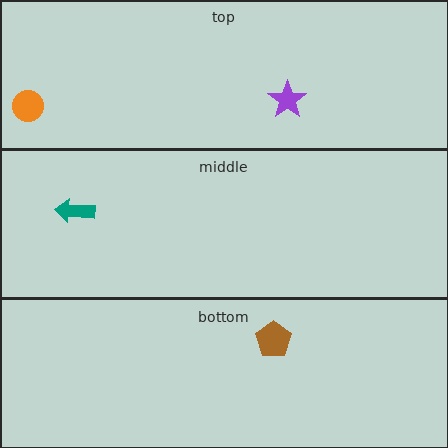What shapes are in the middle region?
The teal arrow.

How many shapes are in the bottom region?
1.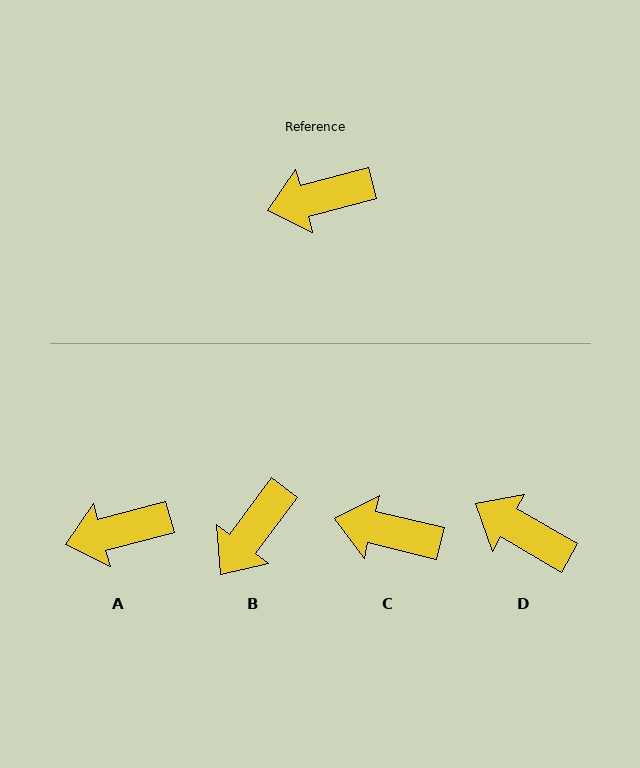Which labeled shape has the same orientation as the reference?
A.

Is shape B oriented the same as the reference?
No, it is off by about 39 degrees.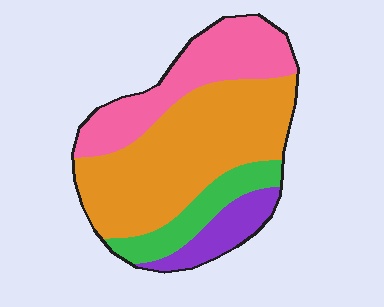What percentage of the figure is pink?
Pink takes up between a quarter and a half of the figure.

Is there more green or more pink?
Pink.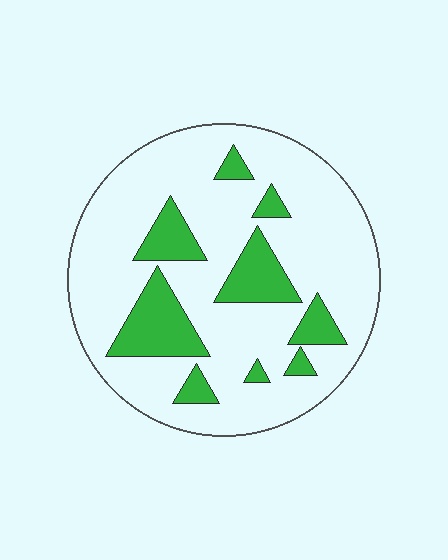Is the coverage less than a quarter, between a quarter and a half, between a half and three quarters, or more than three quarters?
Less than a quarter.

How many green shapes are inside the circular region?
9.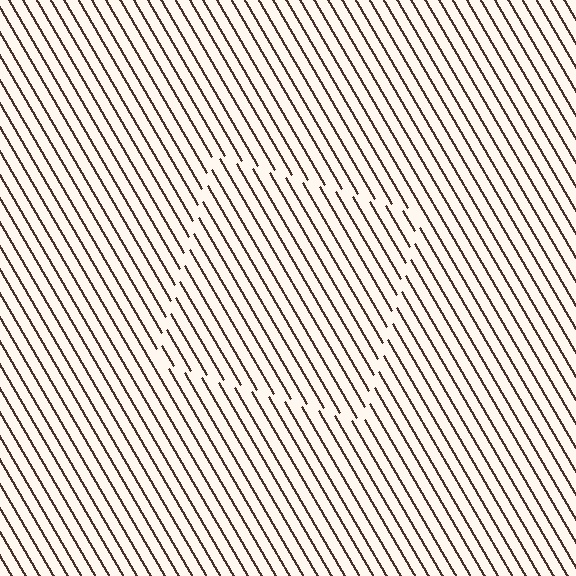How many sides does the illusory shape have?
4 sides — the line-ends trace a square.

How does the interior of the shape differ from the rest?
The interior of the shape contains the same grating, shifted by half a period — the contour is defined by the phase discontinuity where line-ends from the inner and outer gratings abut.